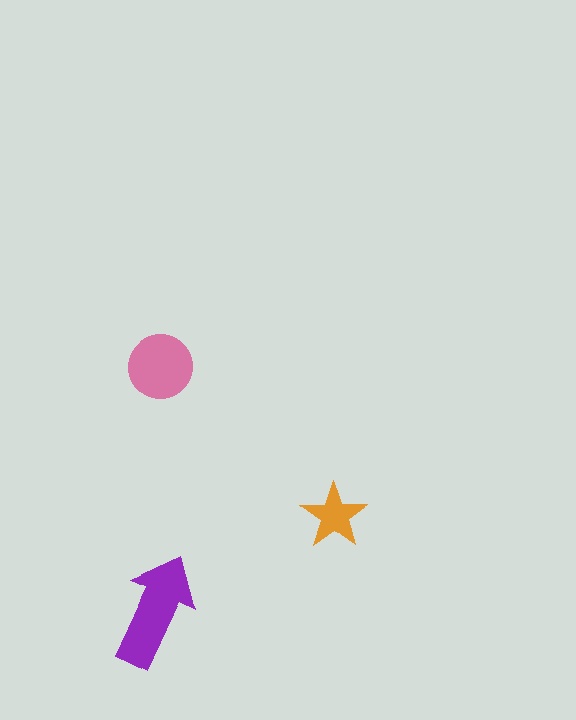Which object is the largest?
The purple arrow.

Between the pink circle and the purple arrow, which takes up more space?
The purple arrow.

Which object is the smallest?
The orange star.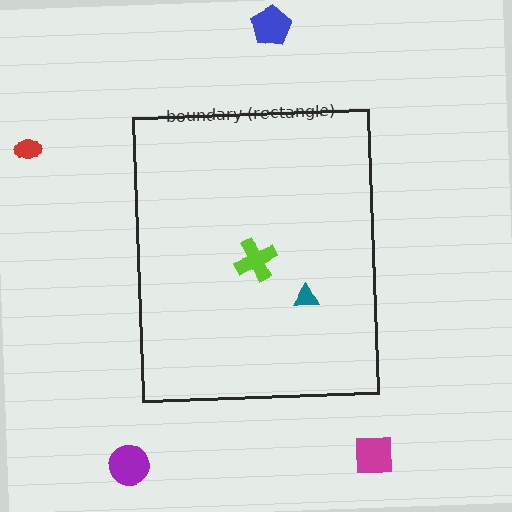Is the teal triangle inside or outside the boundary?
Inside.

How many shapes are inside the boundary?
2 inside, 4 outside.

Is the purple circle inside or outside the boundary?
Outside.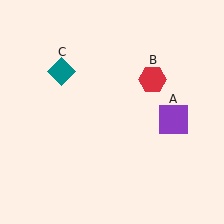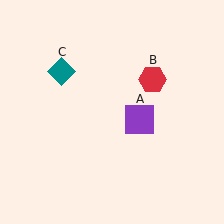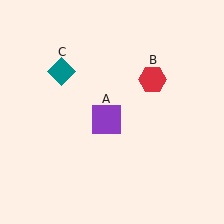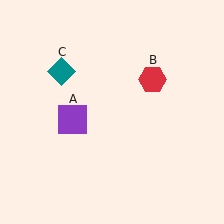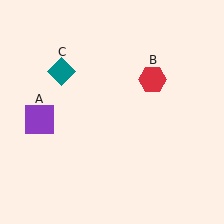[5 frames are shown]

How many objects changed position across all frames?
1 object changed position: purple square (object A).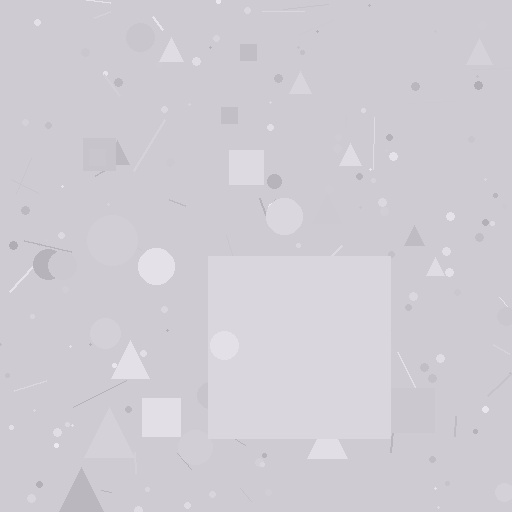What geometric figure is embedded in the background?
A square is embedded in the background.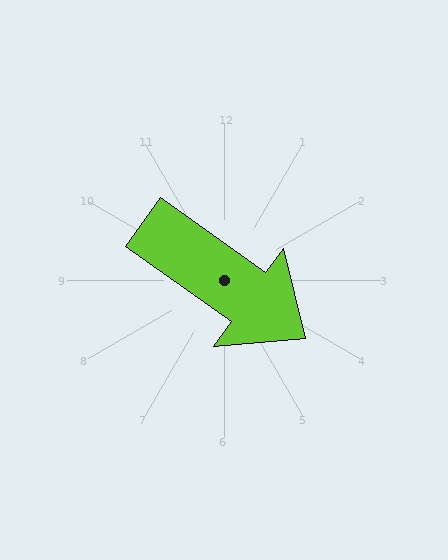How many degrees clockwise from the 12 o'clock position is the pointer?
Approximately 125 degrees.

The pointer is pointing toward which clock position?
Roughly 4 o'clock.